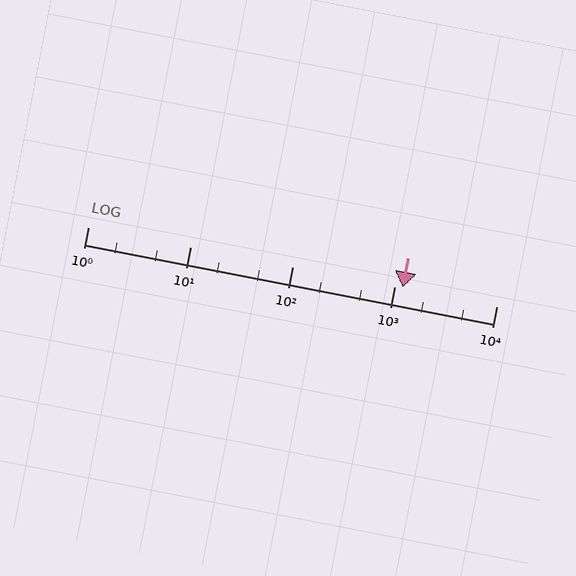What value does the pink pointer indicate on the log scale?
The pointer indicates approximately 1200.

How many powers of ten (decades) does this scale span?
The scale spans 4 decades, from 1 to 10000.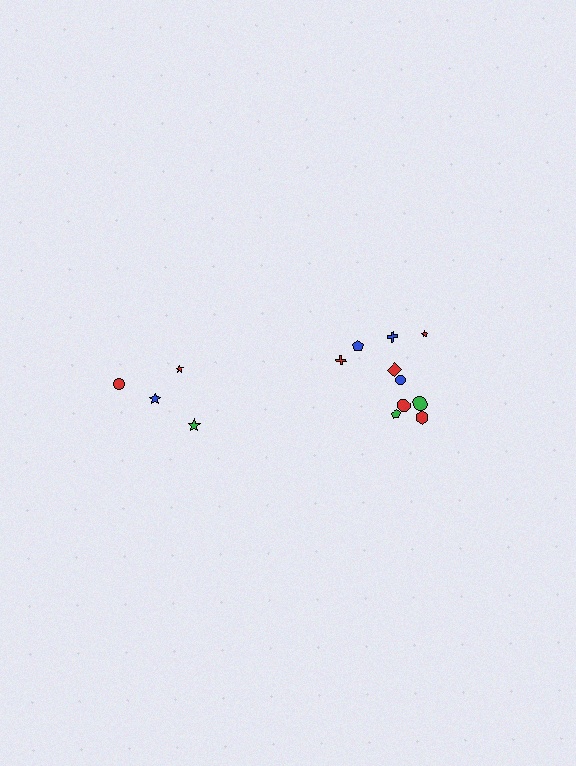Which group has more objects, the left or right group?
The right group.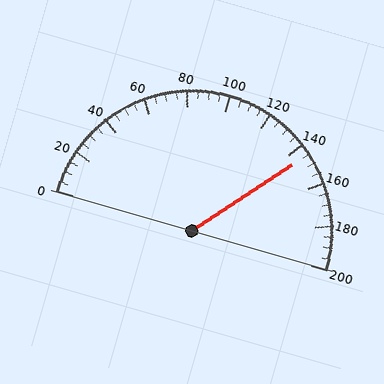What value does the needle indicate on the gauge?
The needle indicates approximately 145.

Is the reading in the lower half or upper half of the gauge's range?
The reading is in the upper half of the range (0 to 200).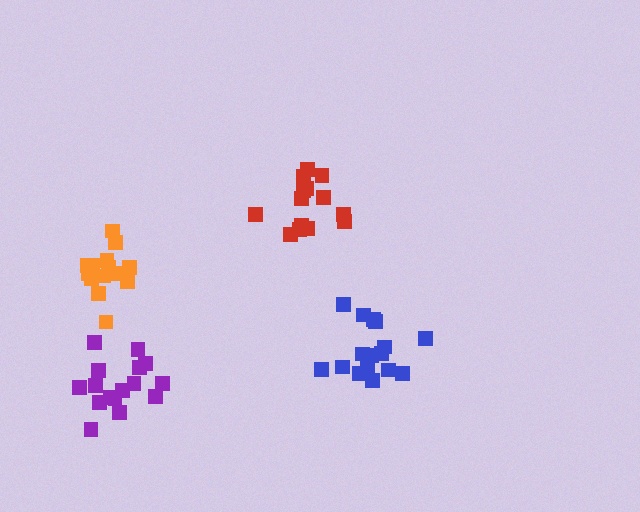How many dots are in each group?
Group 1: 16 dots, Group 2: 16 dots, Group 3: 14 dots, Group 4: 14 dots (60 total).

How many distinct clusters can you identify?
There are 4 distinct clusters.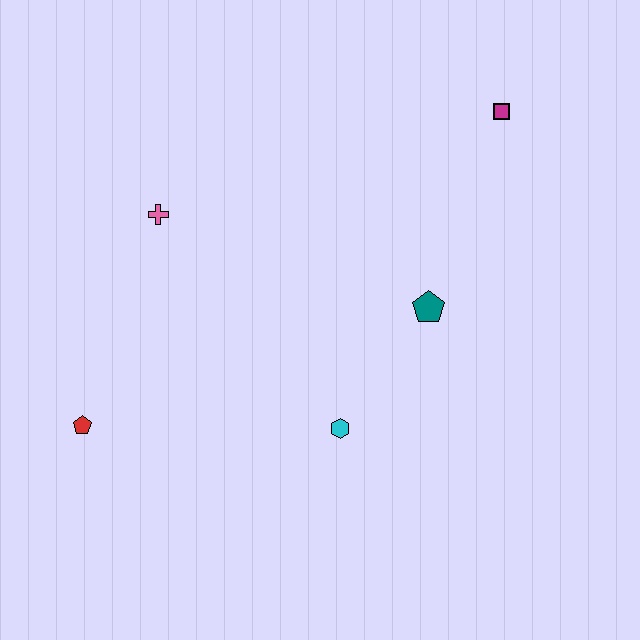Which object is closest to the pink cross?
The red pentagon is closest to the pink cross.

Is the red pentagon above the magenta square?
No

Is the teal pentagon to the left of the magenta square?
Yes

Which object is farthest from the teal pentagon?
The red pentagon is farthest from the teal pentagon.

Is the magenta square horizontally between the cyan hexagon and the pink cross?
No